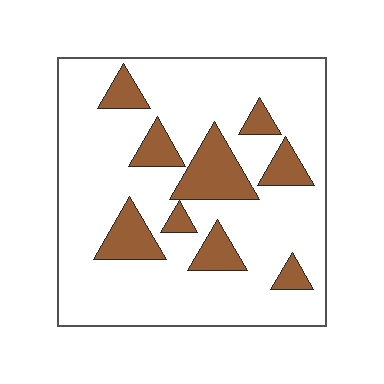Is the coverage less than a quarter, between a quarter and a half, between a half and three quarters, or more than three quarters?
Less than a quarter.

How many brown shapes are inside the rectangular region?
9.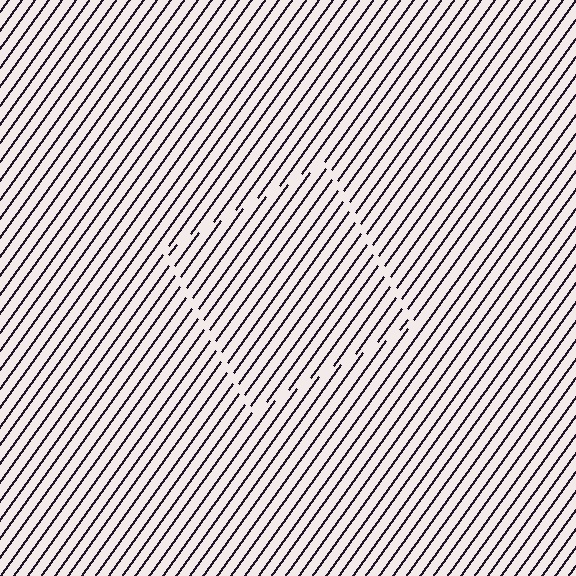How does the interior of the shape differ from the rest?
The interior of the shape contains the same grating, shifted by half a period — the contour is defined by the phase discontinuity where line-ends from the inner and outer gratings abut.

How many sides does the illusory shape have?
4 sides — the line-ends trace a square.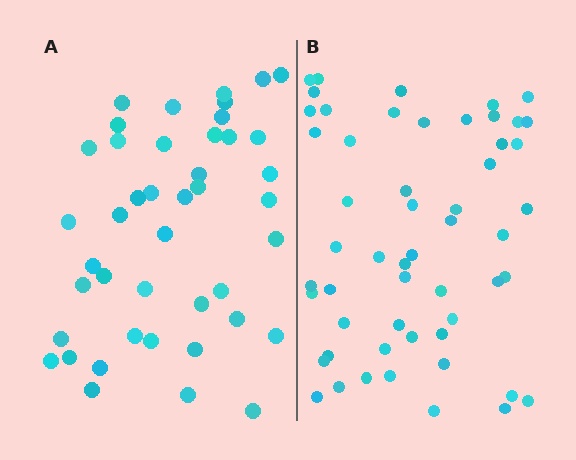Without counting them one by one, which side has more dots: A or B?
Region B (the right region) has more dots.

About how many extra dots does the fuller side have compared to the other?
Region B has roughly 12 or so more dots than region A.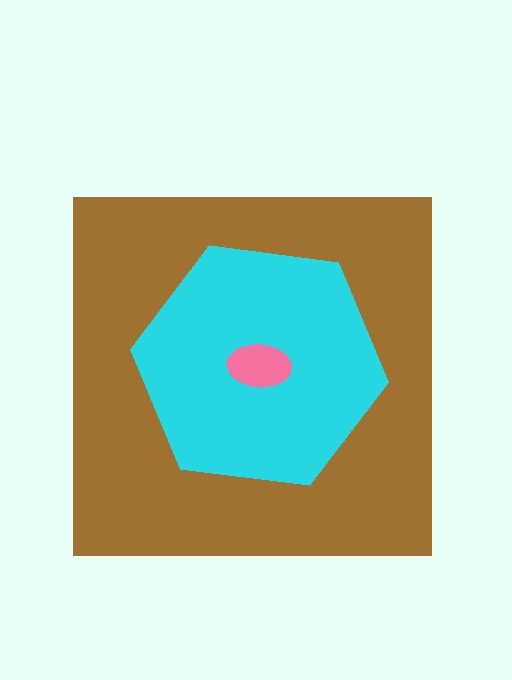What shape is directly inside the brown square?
The cyan hexagon.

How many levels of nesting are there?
3.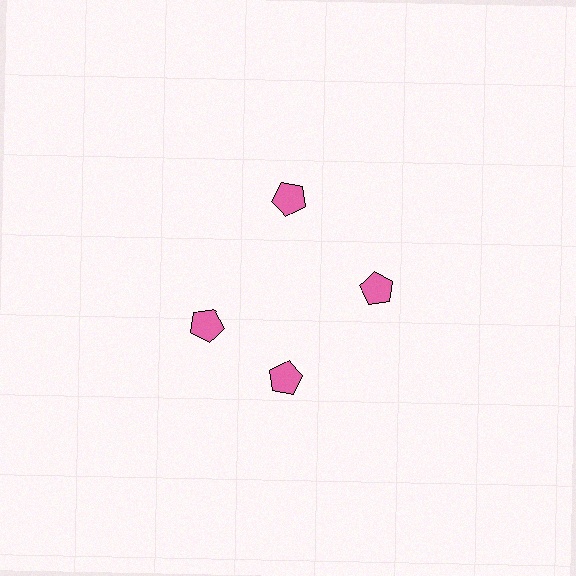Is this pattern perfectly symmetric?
No. The 4 pink pentagons are arranged in a ring, but one element near the 9 o'clock position is rotated out of alignment along the ring, breaking the 4-fold rotational symmetry.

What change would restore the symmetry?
The symmetry would be restored by rotating it back into even spacing with its neighbors so that all 4 pentagons sit at equal angles and equal distance from the center.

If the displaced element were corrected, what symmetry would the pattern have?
It would have 4-fold rotational symmetry — the pattern would map onto itself every 90 degrees.